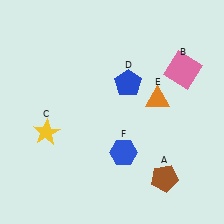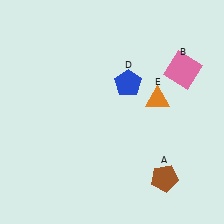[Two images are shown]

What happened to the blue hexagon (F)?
The blue hexagon (F) was removed in Image 2. It was in the bottom-right area of Image 1.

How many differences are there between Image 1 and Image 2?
There are 2 differences between the two images.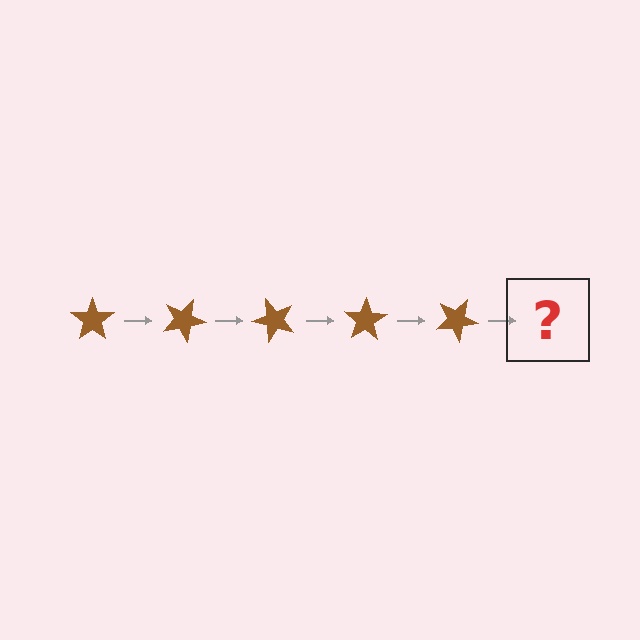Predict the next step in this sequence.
The next step is a brown star rotated 125 degrees.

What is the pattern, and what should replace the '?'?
The pattern is that the star rotates 25 degrees each step. The '?' should be a brown star rotated 125 degrees.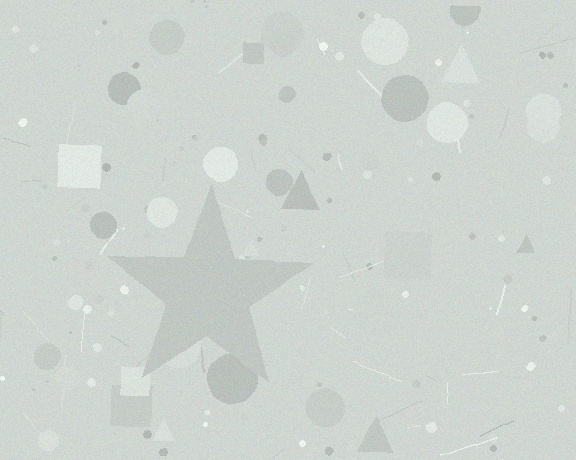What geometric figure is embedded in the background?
A star is embedded in the background.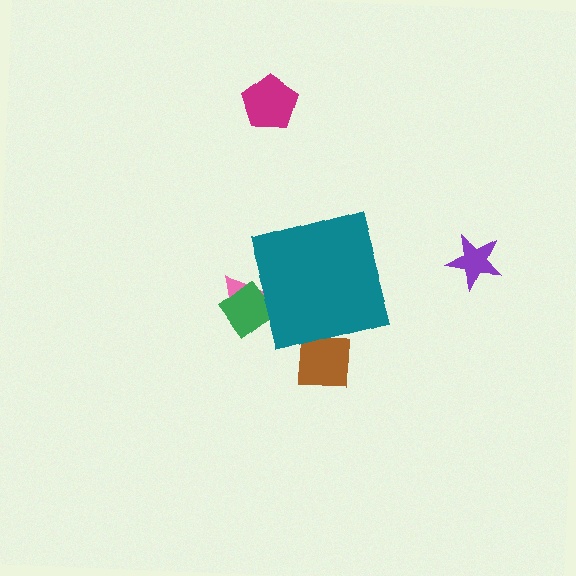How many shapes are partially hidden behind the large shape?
3 shapes are partially hidden.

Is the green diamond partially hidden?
Yes, the green diamond is partially hidden behind the teal square.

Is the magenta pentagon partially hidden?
No, the magenta pentagon is fully visible.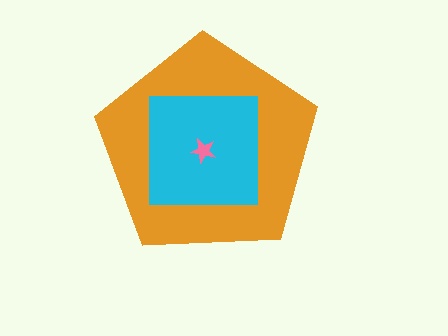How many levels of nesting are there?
3.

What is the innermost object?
The pink star.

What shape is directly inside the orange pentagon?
The cyan square.